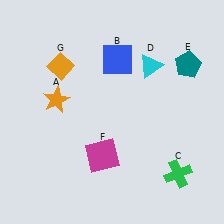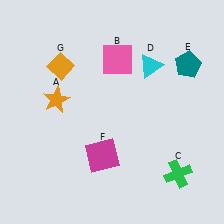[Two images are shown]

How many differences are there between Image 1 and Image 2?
There is 1 difference between the two images.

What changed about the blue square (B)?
In Image 1, B is blue. In Image 2, it changed to pink.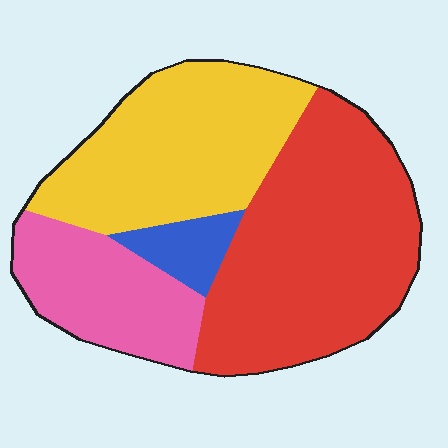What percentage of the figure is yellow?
Yellow covers around 30% of the figure.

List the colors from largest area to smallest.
From largest to smallest: red, yellow, pink, blue.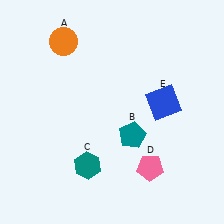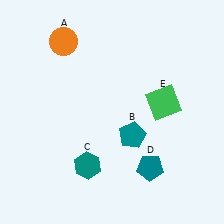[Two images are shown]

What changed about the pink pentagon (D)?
In Image 1, D is pink. In Image 2, it changed to teal.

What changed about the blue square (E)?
In Image 1, E is blue. In Image 2, it changed to green.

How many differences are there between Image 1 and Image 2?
There are 2 differences between the two images.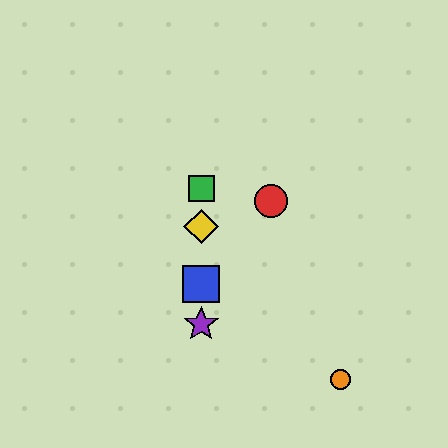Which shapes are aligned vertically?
The blue square, the green square, the yellow diamond, the purple star are aligned vertically.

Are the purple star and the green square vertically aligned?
Yes, both are at x≈201.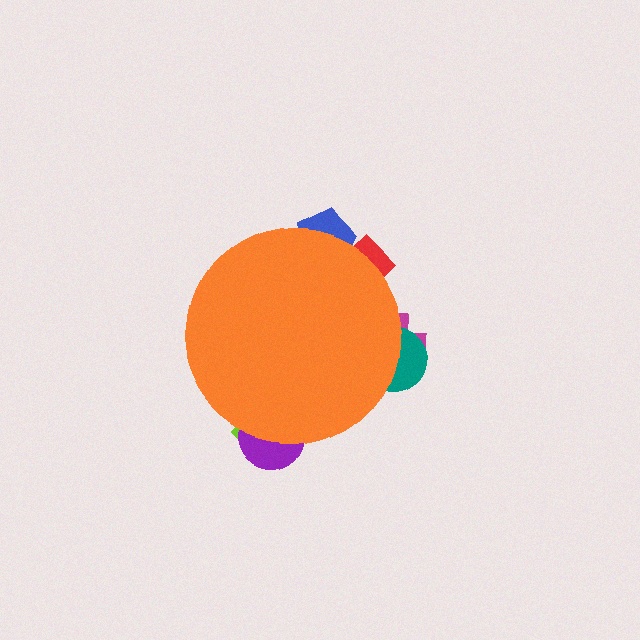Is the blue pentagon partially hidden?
Yes, the blue pentagon is partially hidden behind the orange circle.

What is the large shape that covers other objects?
An orange circle.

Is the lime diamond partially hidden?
Yes, the lime diamond is partially hidden behind the orange circle.